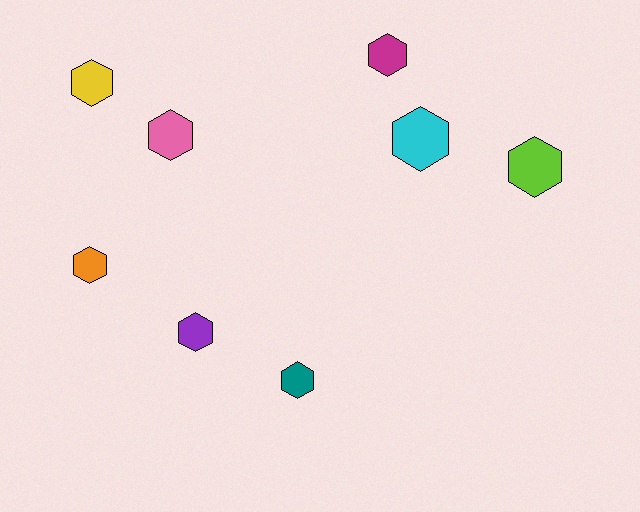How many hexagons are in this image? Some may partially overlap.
There are 8 hexagons.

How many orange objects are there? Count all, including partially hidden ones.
There is 1 orange object.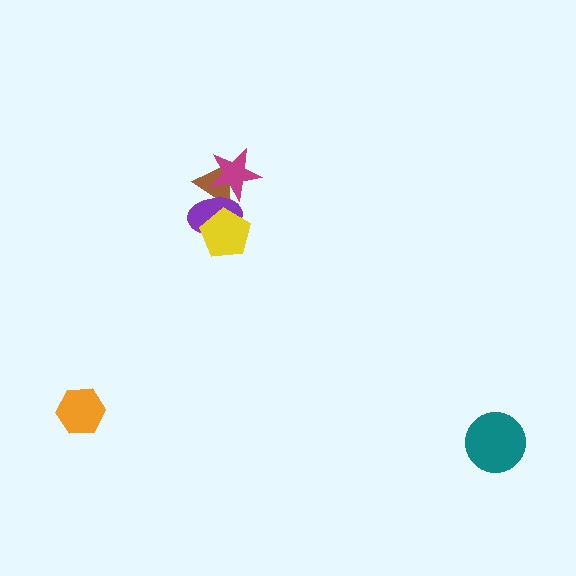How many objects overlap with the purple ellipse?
3 objects overlap with the purple ellipse.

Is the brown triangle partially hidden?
Yes, it is partially covered by another shape.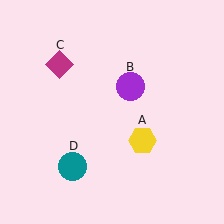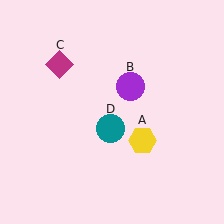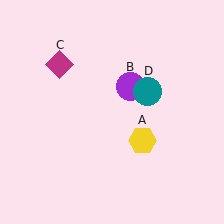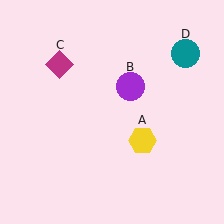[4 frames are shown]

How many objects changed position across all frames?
1 object changed position: teal circle (object D).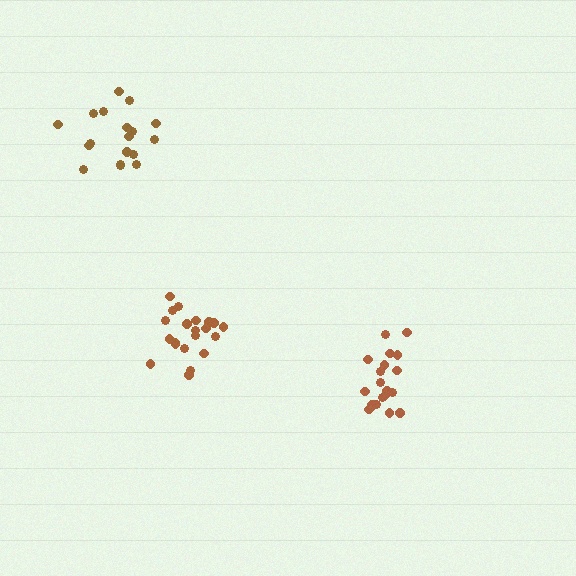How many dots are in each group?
Group 1: 18 dots, Group 2: 20 dots, Group 3: 21 dots (59 total).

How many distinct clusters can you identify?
There are 3 distinct clusters.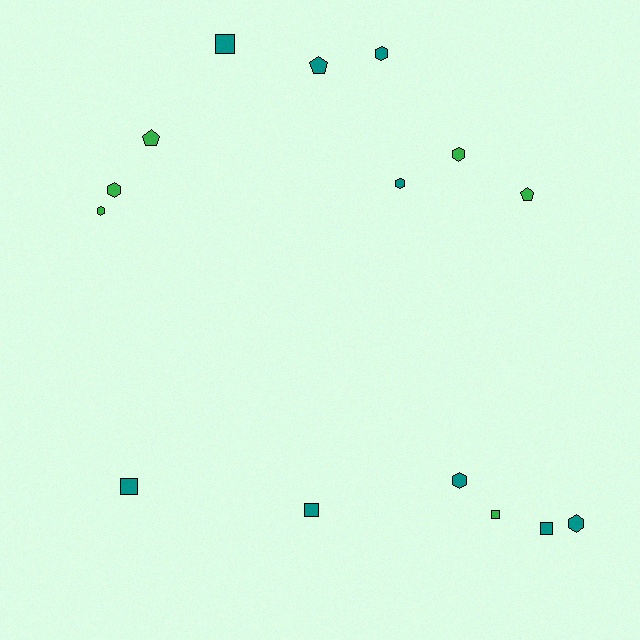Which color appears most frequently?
Teal, with 9 objects.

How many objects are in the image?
There are 15 objects.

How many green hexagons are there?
There are 3 green hexagons.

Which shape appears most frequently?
Hexagon, with 7 objects.